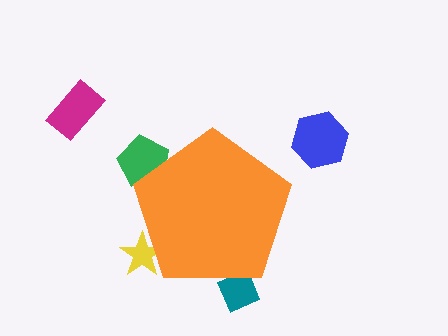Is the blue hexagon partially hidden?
No, the blue hexagon is fully visible.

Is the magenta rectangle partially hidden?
No, the magenta rectangle is fully visible.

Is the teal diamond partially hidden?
Yes, the teal diamond is partially hidden behind the orange pentagon.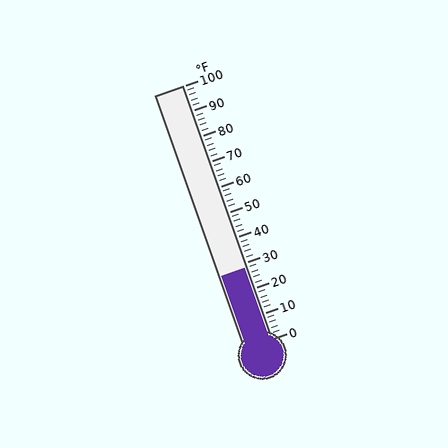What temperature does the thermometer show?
The thermometer shows approximately 28°F.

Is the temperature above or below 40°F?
The temperature is below 40°F.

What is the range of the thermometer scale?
The thermometer scale ranges from 0°F to 100°F.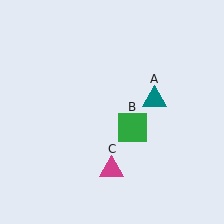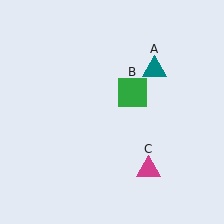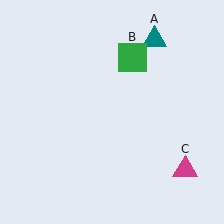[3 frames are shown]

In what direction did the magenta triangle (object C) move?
The magenta triangle (object C) moved right.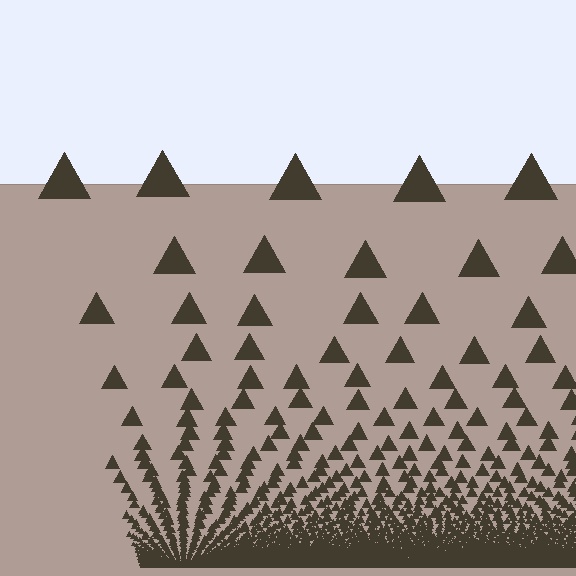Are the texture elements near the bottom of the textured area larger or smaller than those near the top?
Smaller. The gradient is inverted — elements near the bottom are smaller and denser.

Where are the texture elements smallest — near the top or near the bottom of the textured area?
Near the bottom.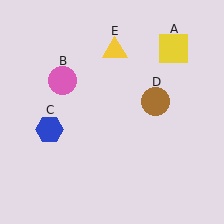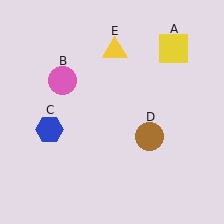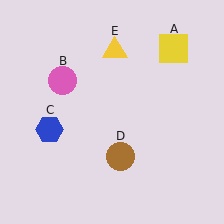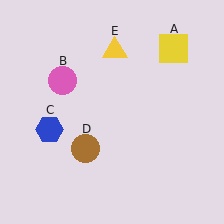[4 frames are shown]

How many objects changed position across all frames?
1 object changed position: brown circle (object D).